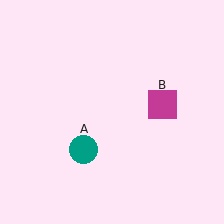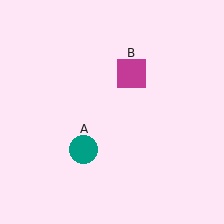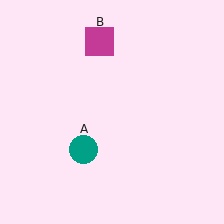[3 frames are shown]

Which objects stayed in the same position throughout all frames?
Teal circle (object A) remained stationary.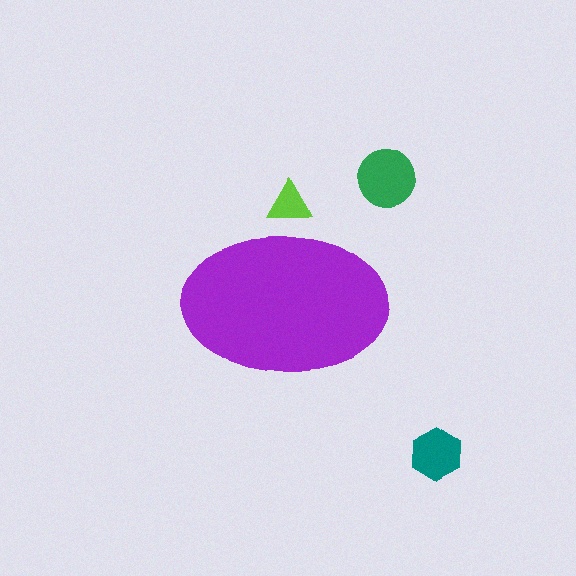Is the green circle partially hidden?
No, the green circle is fully visible.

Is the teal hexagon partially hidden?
No, the teal hexagon is fully visible.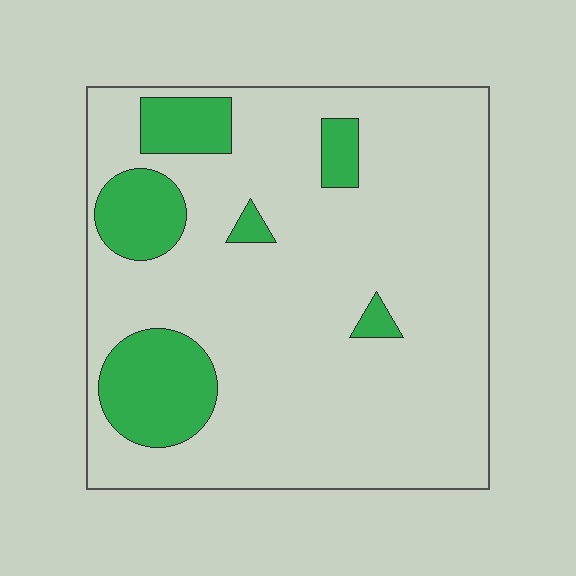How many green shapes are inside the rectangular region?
6.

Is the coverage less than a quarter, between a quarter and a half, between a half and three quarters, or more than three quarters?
Less than a quarter.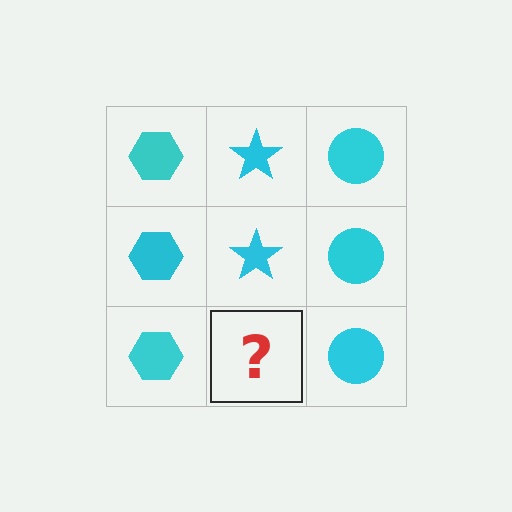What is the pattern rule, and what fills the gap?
The rule is that each column has a consistent shape. The gap should be filled with a cyan star.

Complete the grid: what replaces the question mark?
The question mark should be replaced with a cyan star.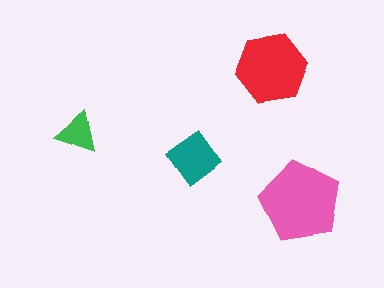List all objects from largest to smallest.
The pink pentagon, the red hexagon, the teal diamond, the green triangle.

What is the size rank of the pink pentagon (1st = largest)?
1st.